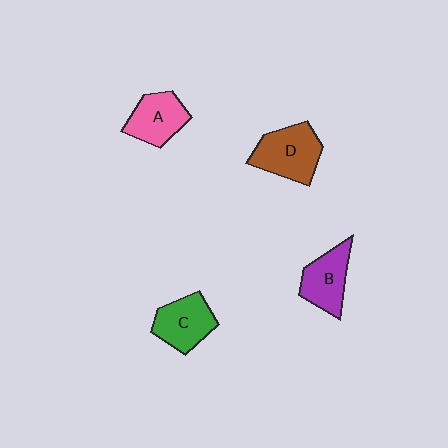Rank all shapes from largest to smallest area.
From largest to smallest: D (brown), C (green), B (purple), A (pink).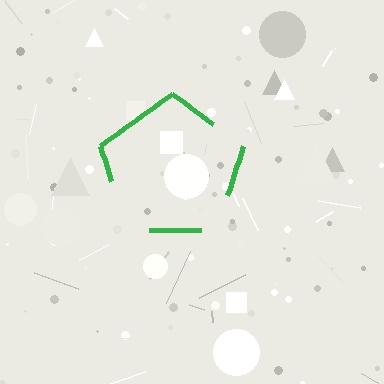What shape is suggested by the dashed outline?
The dashed outline suggests a pentagon.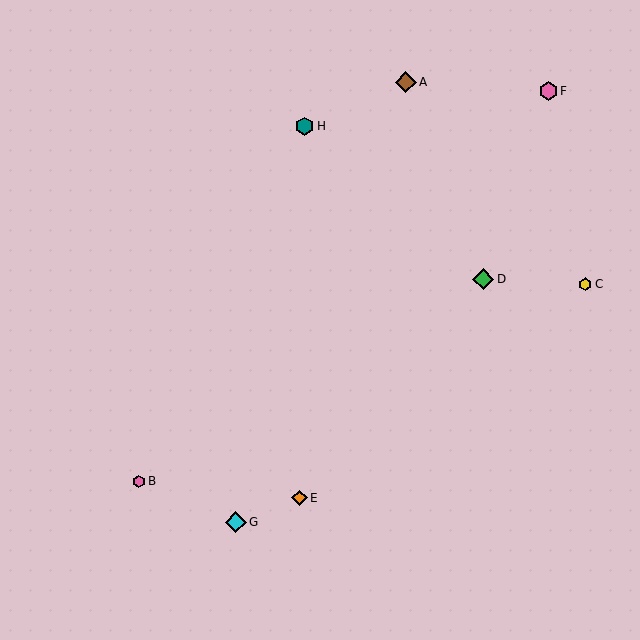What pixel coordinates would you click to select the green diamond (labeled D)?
Click at (483, 279) to select the green diamond D.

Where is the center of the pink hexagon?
The center of the pink hexagon is at (548, 91).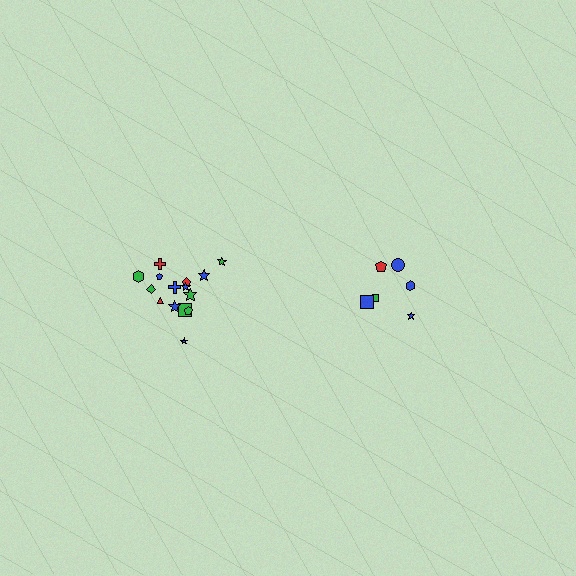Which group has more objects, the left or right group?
The left group.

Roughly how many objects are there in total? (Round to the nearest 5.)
Roughly 20 objects in total.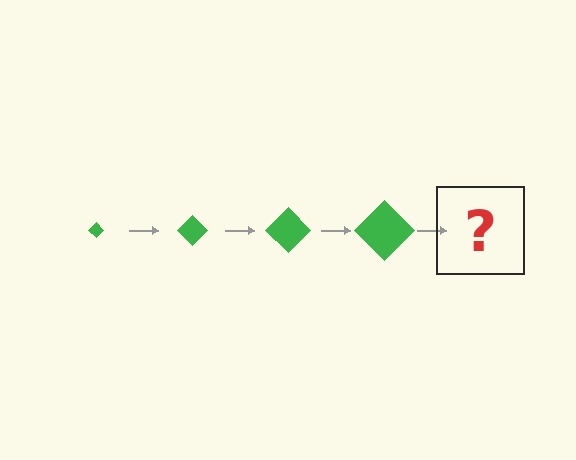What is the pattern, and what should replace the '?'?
The pattern is that the diamond gets progressively larger each step. The '?' should be a green diamond, larger than the previous one.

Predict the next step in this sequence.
The next step is a green diamond, larger than the previous one.